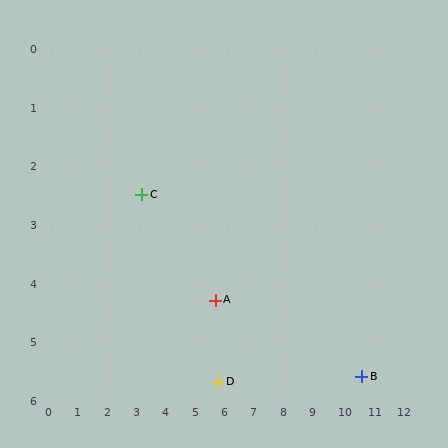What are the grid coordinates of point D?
Point D is at approximately (5.8, 5.7).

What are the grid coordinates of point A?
Point A is at approximately (5.7, 4.3).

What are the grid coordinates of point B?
Point B is at approximately (10.7, 5.6).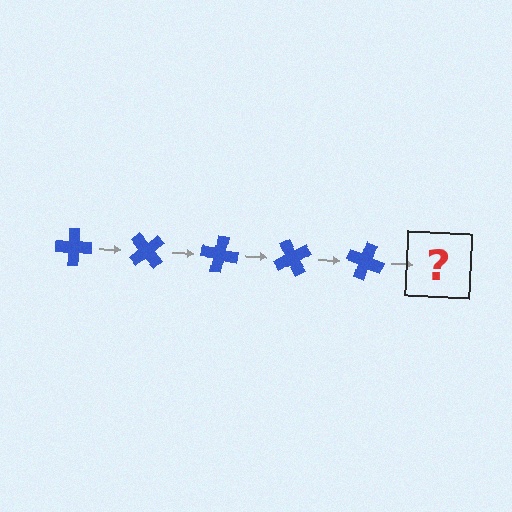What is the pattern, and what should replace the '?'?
The pattern is that the cross rotates 50 degrees each step. The '?' should be a blue cross rotated 250 degrees.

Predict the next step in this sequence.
The next step is a blue cross rotated 250 degrees.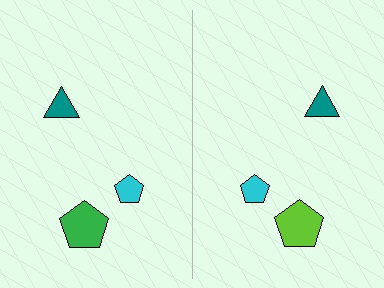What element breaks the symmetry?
The lime pentagon on the right side breaks the symmetry — its mirror counterpart is green.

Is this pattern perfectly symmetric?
No, the pattern is not perfectly symmetric. The lime pentagon on the right side breaks the symmetry — its mirror counterpart is green.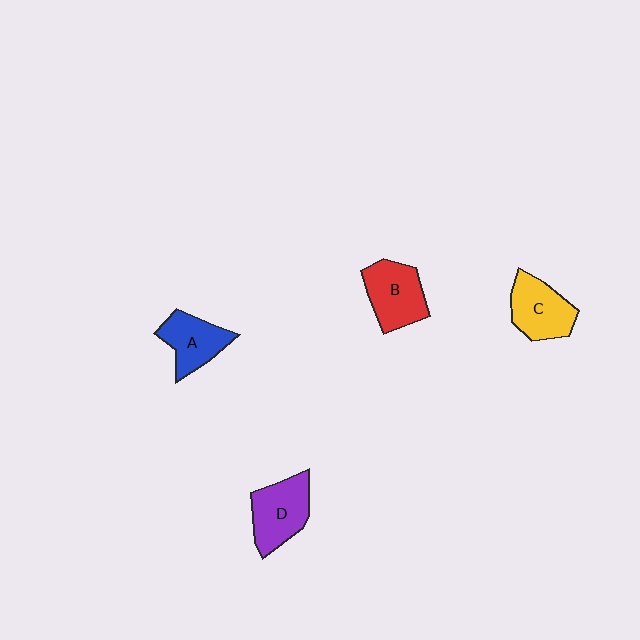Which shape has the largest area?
Shape D (purple).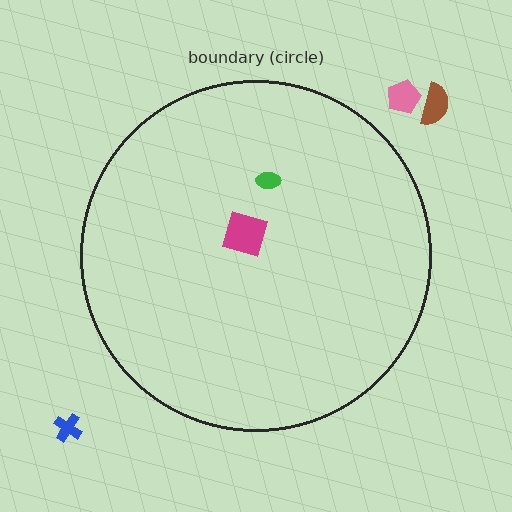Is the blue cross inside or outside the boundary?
Outside.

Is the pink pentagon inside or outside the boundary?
Outside.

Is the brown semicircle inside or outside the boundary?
Outside.